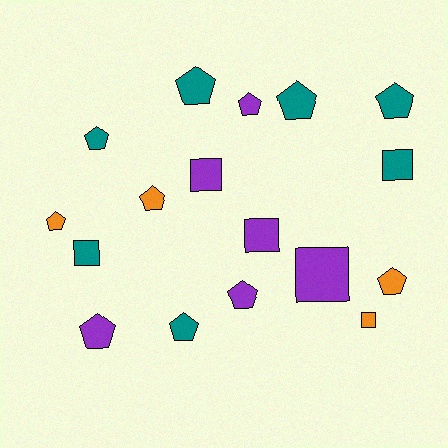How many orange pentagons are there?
There are 3 orange pentagons.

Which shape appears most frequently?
Pentagon, with 11 objects.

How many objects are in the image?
There are 17 objects.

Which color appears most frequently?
Teal, with 7 objects.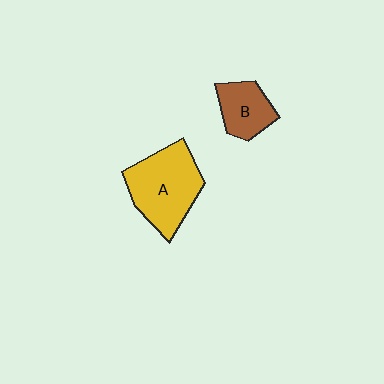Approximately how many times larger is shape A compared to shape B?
Approximately 1.9 times.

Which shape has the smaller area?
Shape B (brown).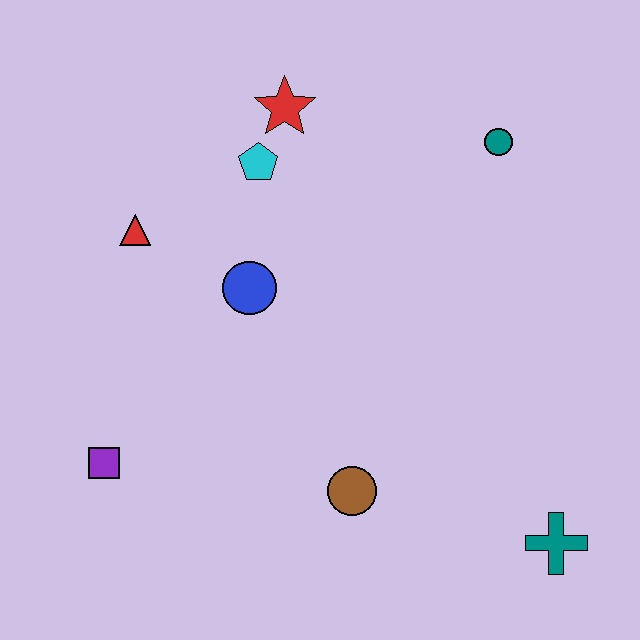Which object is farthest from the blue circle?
The teal cross is farthest from the blue circle.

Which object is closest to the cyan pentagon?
The red star is closest to the cyan pentagon.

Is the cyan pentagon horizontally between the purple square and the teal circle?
Yes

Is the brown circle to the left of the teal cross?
Yes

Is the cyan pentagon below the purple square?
No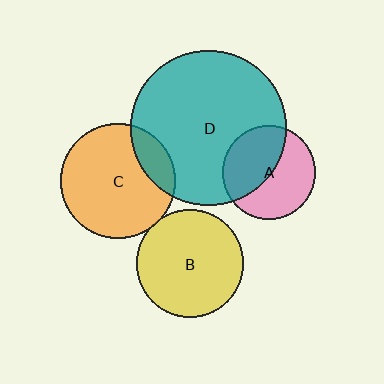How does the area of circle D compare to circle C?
Approximately 1.8 times.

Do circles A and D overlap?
Yes.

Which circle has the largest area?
Circle D (teal).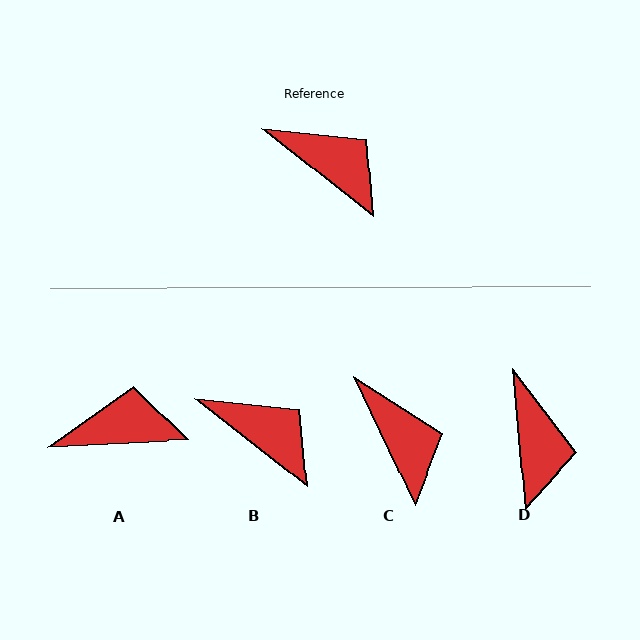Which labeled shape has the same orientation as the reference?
B.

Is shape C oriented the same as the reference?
No, it is off by about 27 degrees.